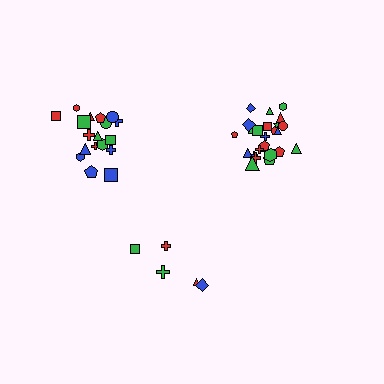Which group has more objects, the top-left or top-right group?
The top-right group.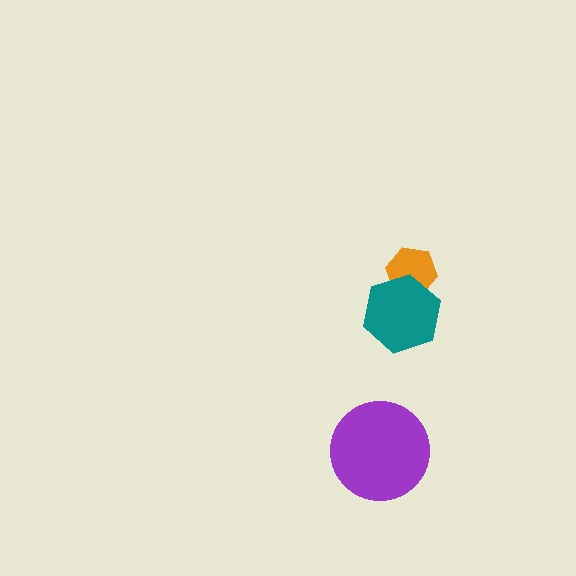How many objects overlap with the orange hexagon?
1 object overlaps with the orange hexagon.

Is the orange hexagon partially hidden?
Yes, it is partially covered by another shape.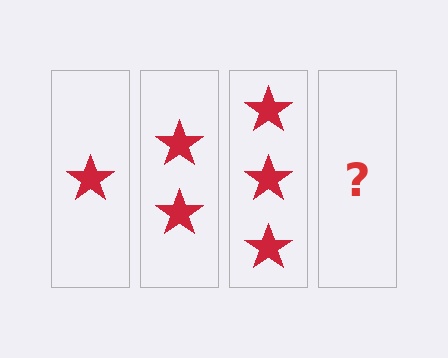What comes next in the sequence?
The next element should be 4 stars.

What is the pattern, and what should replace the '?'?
The pattern is that each step adds one more star. The '?' should be 4 stars.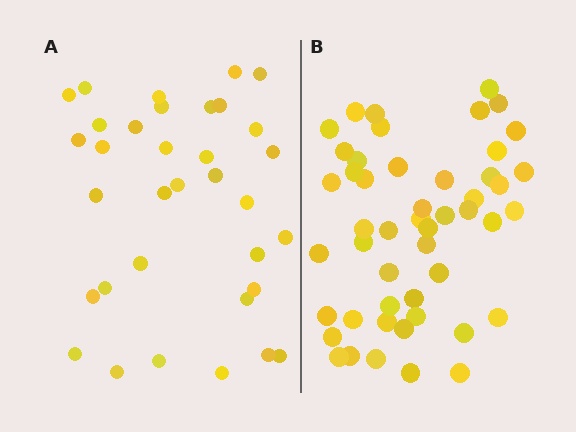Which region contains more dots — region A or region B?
Region B (the right region) has more dots.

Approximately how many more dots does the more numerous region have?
Region B has approximately 15 more dots than region A.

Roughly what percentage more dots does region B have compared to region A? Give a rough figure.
About 45% more.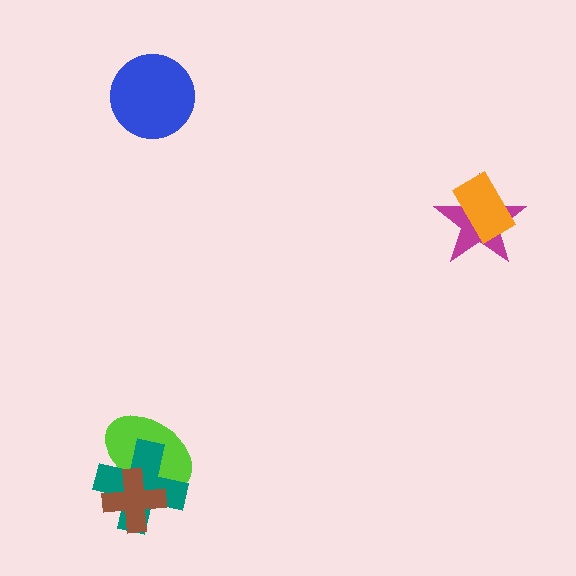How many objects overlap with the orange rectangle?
1 object overlaps with the orange rectangle.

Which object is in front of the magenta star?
The orange rectangle is in front of the magenta star.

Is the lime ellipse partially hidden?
Yes, it is partially covered by another shape.